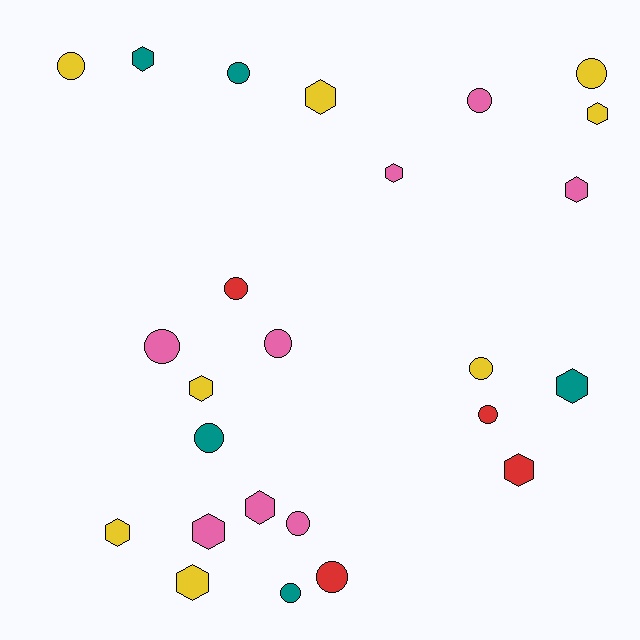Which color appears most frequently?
Pink, with 8 objects.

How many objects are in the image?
There are 25 objects.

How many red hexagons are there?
There is 1 red hexagon.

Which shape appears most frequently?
Circle, with 13 objects.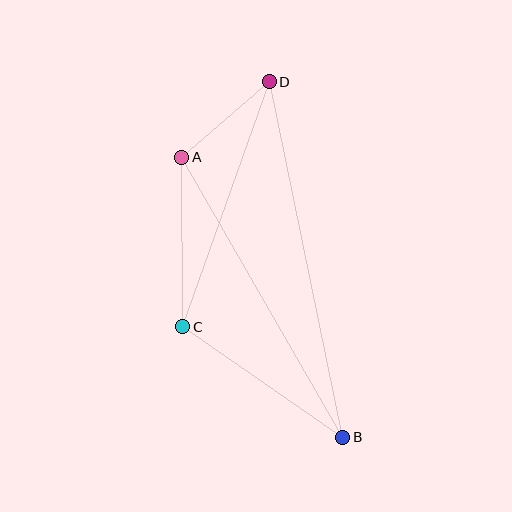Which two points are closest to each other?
Points A and D are closest to each other.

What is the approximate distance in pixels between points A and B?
The distance between A and B is approximately 323 pixels.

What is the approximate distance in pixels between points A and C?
The distance between A and C is approximately 169 pixels.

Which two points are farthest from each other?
Points B and D are farthest from each other.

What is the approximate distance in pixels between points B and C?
The distance between B and C is approximately 194 pixels.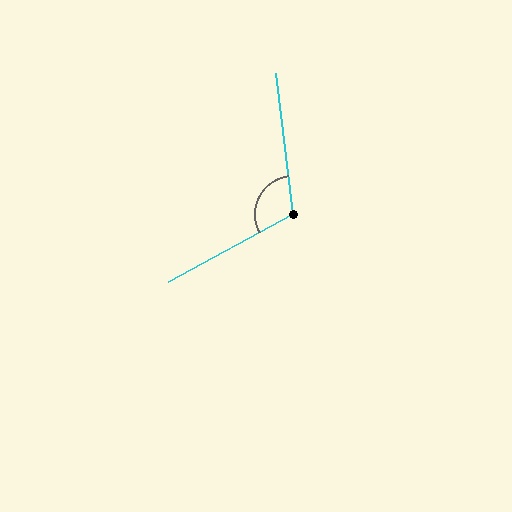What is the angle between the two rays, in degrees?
Approximately 112 degrees.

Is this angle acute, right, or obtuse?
It is obtuse.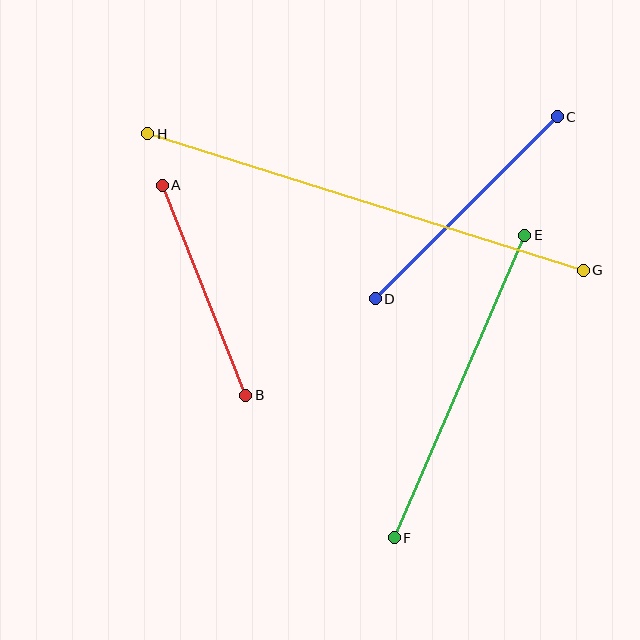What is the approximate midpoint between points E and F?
The midpoint is at approximately (459, 387) pixels.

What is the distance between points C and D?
The distance is approximately 257 pixels.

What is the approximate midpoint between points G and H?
The midpoint is at approximately (365, 202) pixels.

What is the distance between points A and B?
The distance is approximately 226 pixels.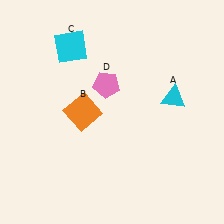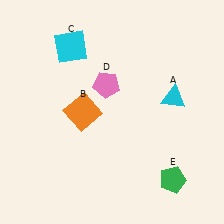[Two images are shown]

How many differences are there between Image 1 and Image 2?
There is 1 difference between the two images.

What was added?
A green pentagon (E) was added in Image 2.